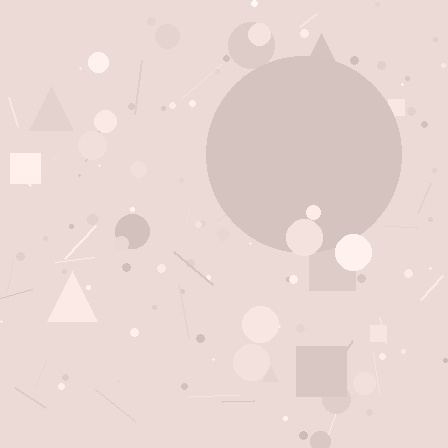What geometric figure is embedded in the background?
A circle is embedded in the background.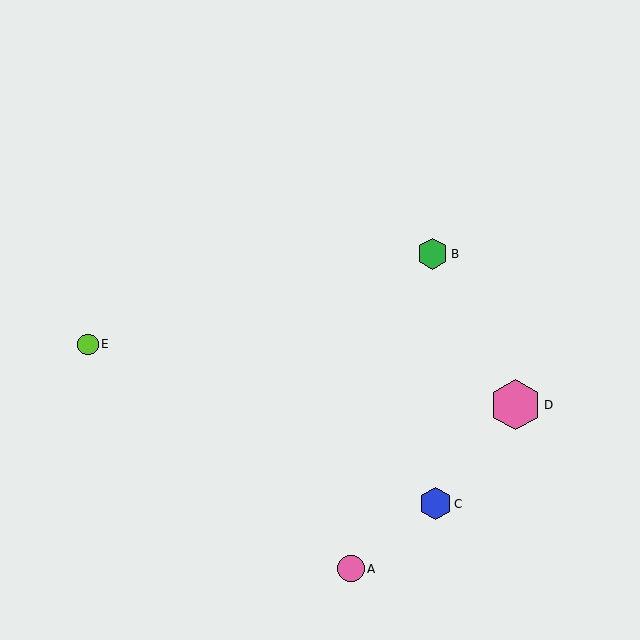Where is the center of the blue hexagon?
The center of the blue hexagon is at (435, 504).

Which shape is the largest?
The pink hexagon (labeled D) is the largest.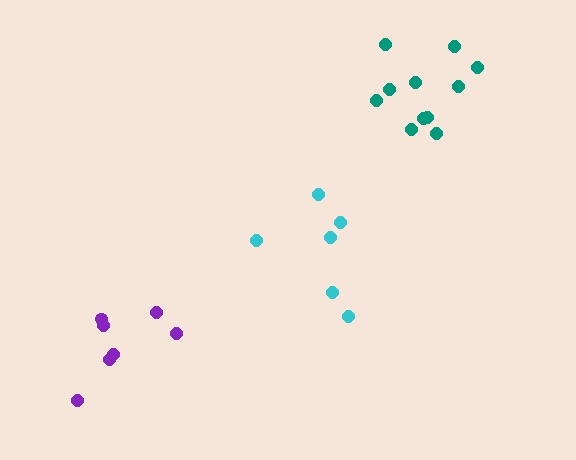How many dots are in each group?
Group 1: 6 dots, Group 2: 7 dots, Group 3: 11 dots (24 total).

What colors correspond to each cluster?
The clusters are colored: cyan, purple, teal.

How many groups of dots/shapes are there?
There are 3 groups.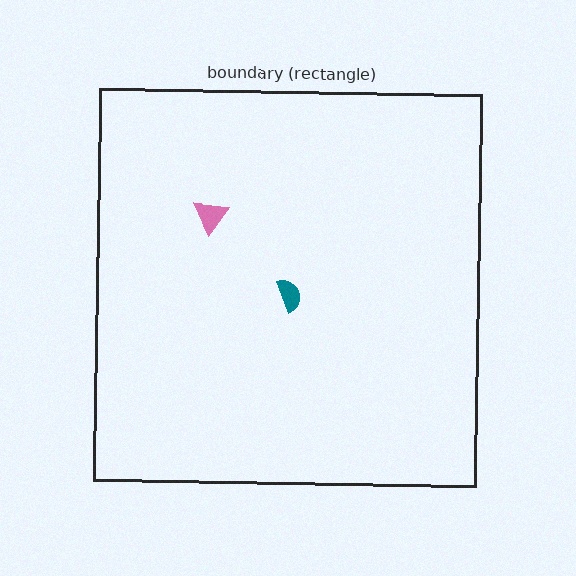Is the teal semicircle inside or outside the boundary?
Inside.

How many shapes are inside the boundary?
2 inside, 0 outside.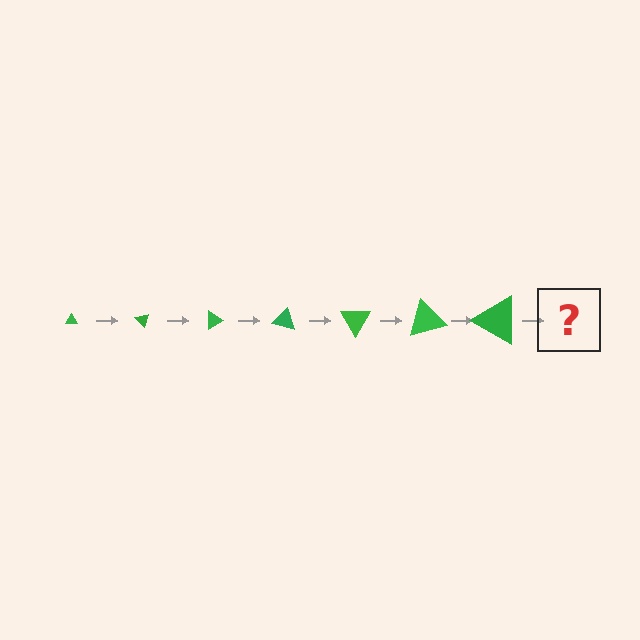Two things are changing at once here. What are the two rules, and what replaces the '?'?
The two rules are that the triangle grows larger each step and it rotates 45 degrees each step. The '?' should be a triangle, larger than the previous one and rotated 315 degrees from the start.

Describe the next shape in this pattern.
It should be a triangle, larger than the previous one and rotated 315 degrees from the start.